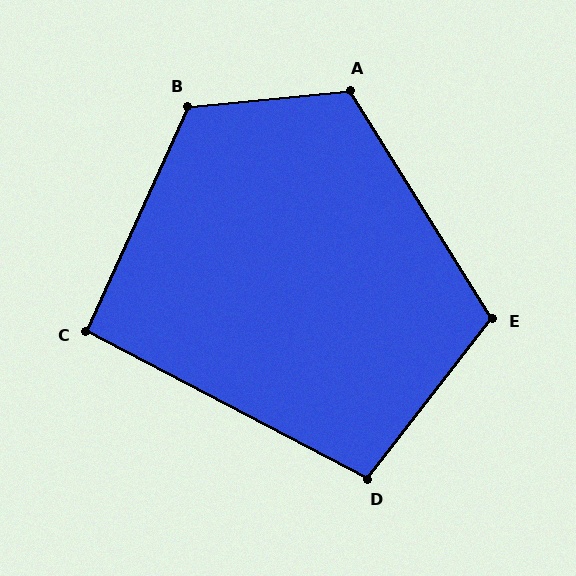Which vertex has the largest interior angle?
B, at approximately 120 degrees.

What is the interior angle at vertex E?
Approximately 110 degrees (obtuse).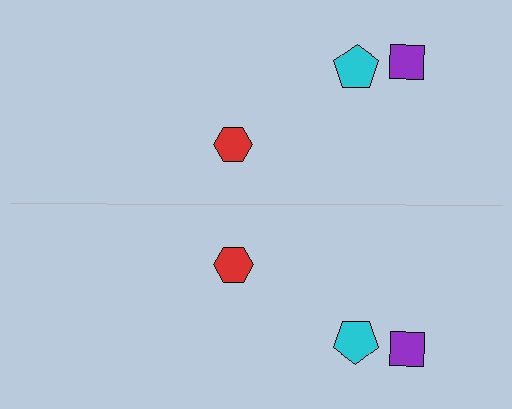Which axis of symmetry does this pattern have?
The pattern has a horizontal axis of symmetry running through the center of the image.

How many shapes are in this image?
There are 6 shapes in this image.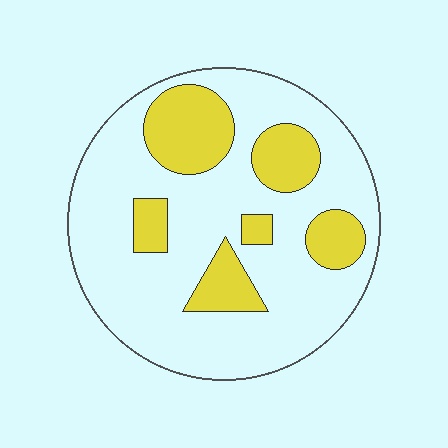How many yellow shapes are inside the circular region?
6.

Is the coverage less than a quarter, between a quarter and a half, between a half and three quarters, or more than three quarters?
Between a quarter and a half.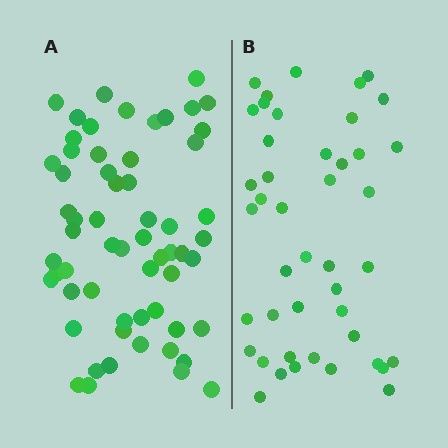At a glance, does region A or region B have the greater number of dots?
Region A (the left region) has more dots.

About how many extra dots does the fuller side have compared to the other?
Region A has approximately 15 more dots than region B.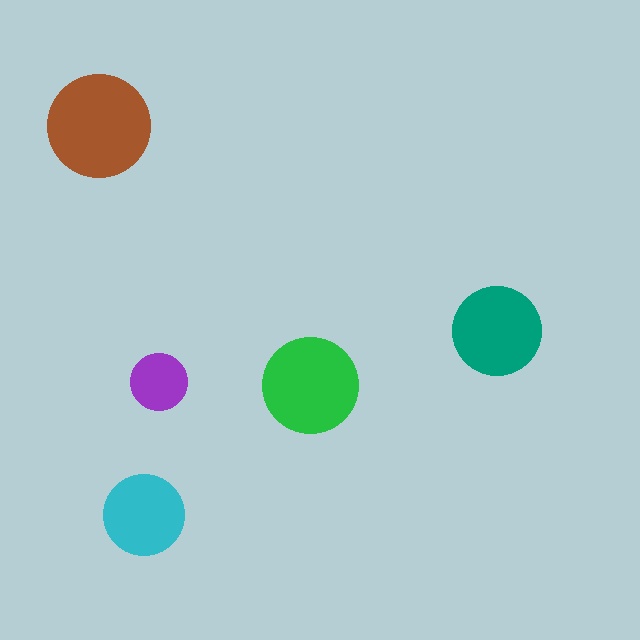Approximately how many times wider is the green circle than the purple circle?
About 1.5 times wider.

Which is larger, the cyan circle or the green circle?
The green one.